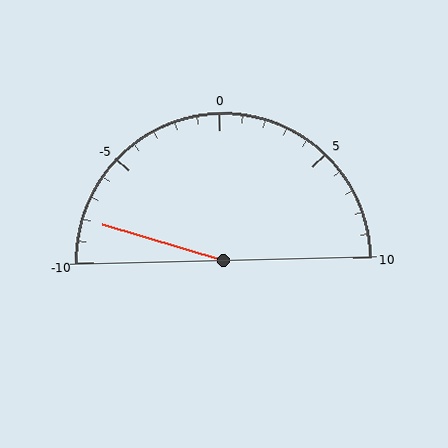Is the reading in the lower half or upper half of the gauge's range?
The reading is in the lower half of the range (-10 to 10).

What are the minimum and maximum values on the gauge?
The gauge ranges from -10 to 10.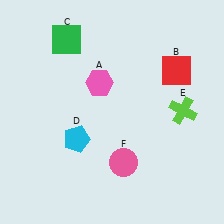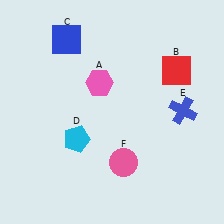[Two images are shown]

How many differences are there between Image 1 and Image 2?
There are 2 differences between the two images.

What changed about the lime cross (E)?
In Image 1, E is lime. In Image 2, it changed to blue.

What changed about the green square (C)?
In Image 1, C is green. In Image 2, it changed to blue.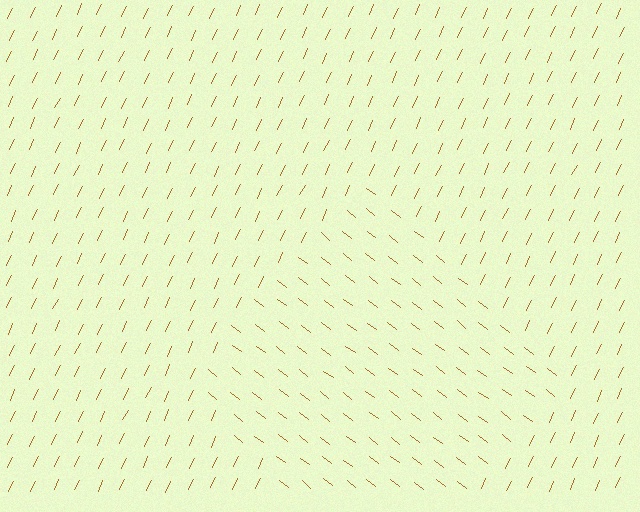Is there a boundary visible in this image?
Yes, there is a texture boundary formed by a change in line orientation.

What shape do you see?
I see a diamond.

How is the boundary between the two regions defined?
The boundary is defined purely by a change in line orientation (approximately 78 degrees difference). All lines are the same color and thickness.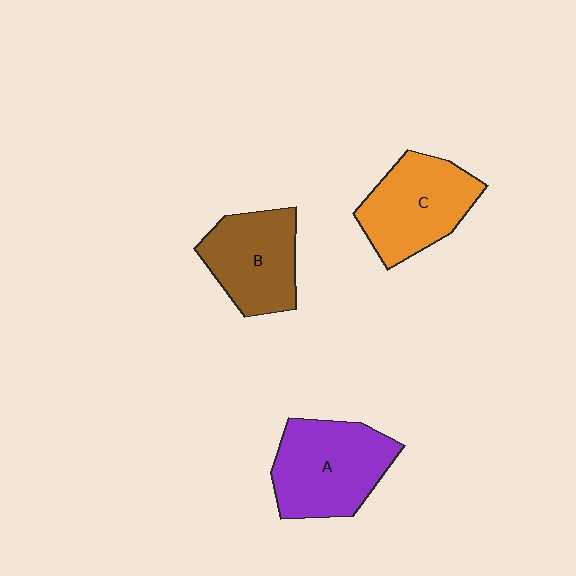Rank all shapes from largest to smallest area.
From largest to smallest: A (purple), C (orange), B (brown).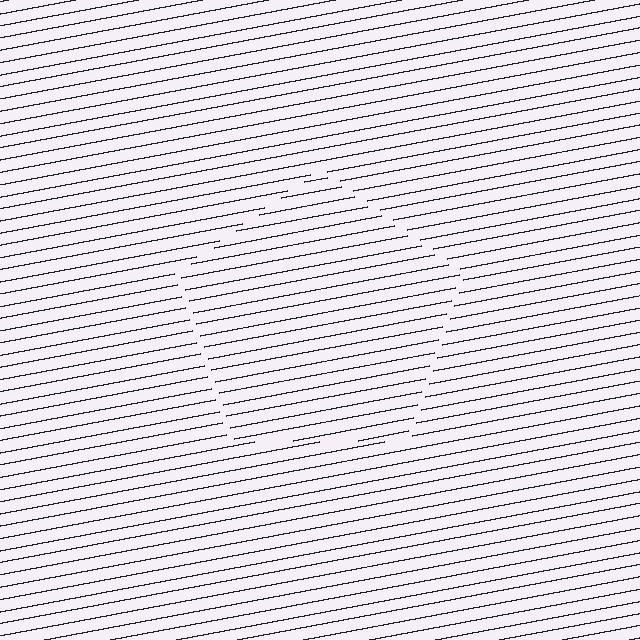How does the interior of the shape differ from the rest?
The interior of the shape contains the same grating, shifted by half a period — the contour is defined by the phase discontinuity where line-ends from the inner and outer gratings abut.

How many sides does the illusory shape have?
5 sides — the line-ends trace a pentagon.